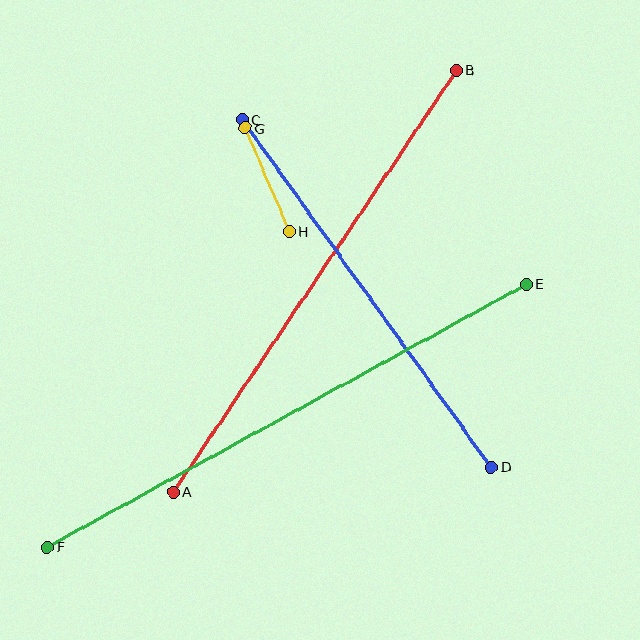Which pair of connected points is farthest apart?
Points E and F are farthest apart.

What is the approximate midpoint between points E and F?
The midpoint is at approximately (287, 415) pixels.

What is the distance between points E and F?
The distance is approximately 546 pixels.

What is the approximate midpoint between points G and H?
The midpoint is at approximately (267, 180) pixels.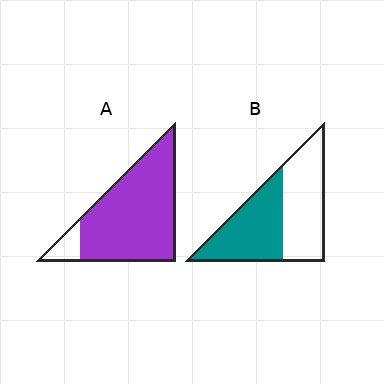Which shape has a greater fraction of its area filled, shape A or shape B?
Shape A.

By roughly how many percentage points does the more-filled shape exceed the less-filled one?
By roughly 40 percentage points (A over B).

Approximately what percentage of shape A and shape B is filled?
A is approximately 90% and B is approximately 50%.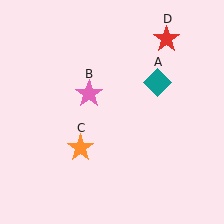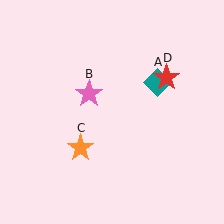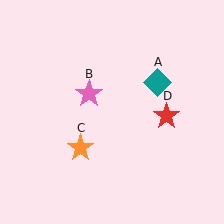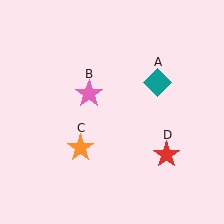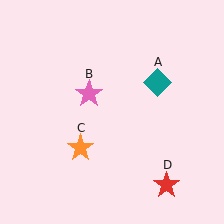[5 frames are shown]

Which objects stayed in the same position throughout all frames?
Teal diamond (object A) and pink star (object B) and orange star (object C) remained stationary.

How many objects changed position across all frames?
1 object changed position: red star (object D).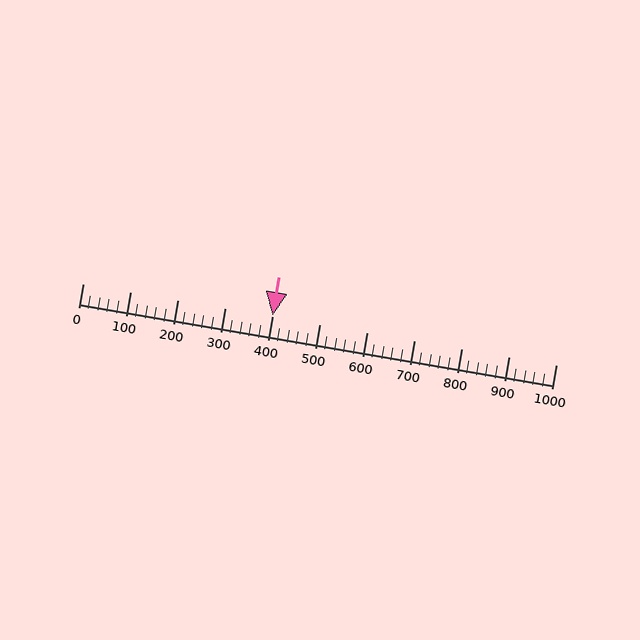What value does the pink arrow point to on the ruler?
The pink arrow points to approximately 400.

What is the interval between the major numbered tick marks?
The major tick marks are spaced 100 units apart.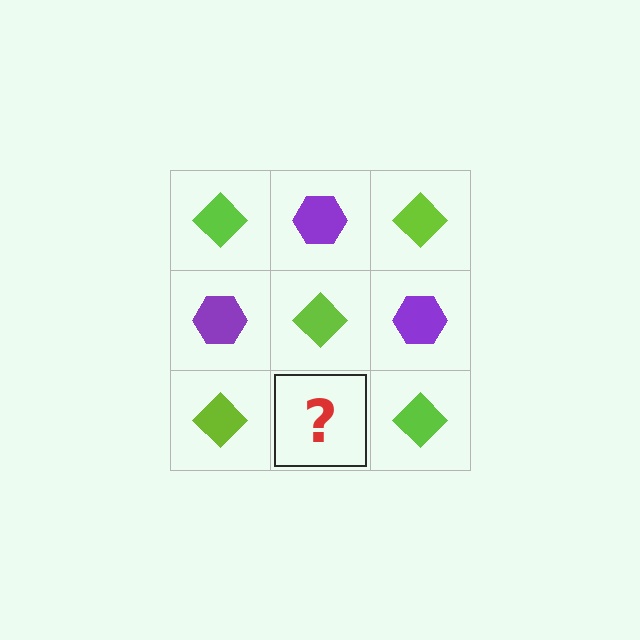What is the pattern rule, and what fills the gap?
The rule is that it alternates lime diamond and purple hexagon in a checkerboard pattern. The gap should be filled with a purple hexagon.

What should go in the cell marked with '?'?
The missing cell should contain a purple hexagon.